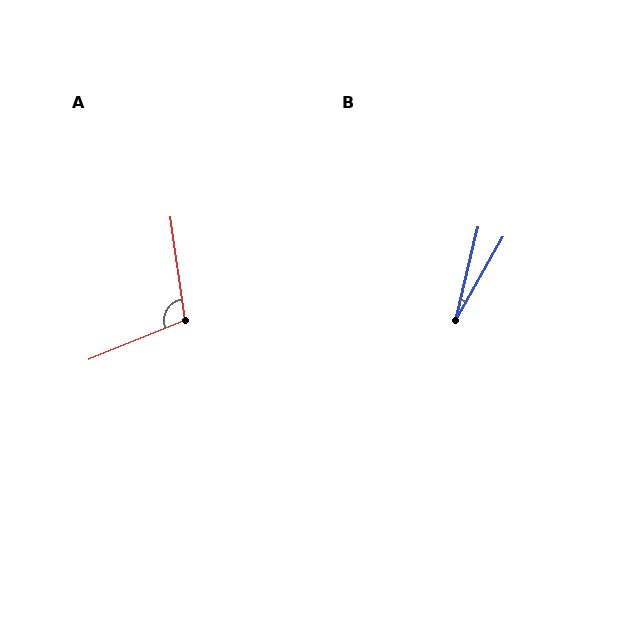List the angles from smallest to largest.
B (16°), A (104°).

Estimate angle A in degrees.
Approximately 104 degrees.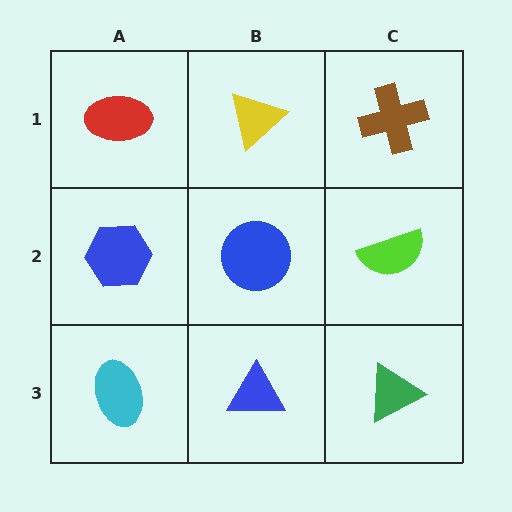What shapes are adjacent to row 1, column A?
A blue hexagon (row 2, column A), a yellow triangle (row 1, column B).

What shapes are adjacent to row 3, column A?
A blue hexagon (row 2, column A), a blue triangle (row 3, column B).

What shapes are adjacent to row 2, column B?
A yellow triangle (row 1, column B), a blue triangle (row 3, column B), a blue hexagon (row 2, column A), a lime semicircle (row 2, column C).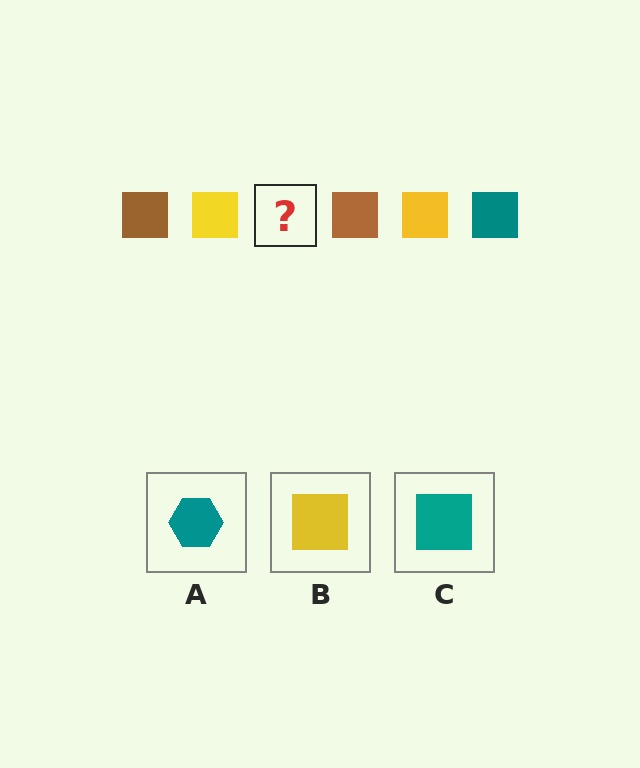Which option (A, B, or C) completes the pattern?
C.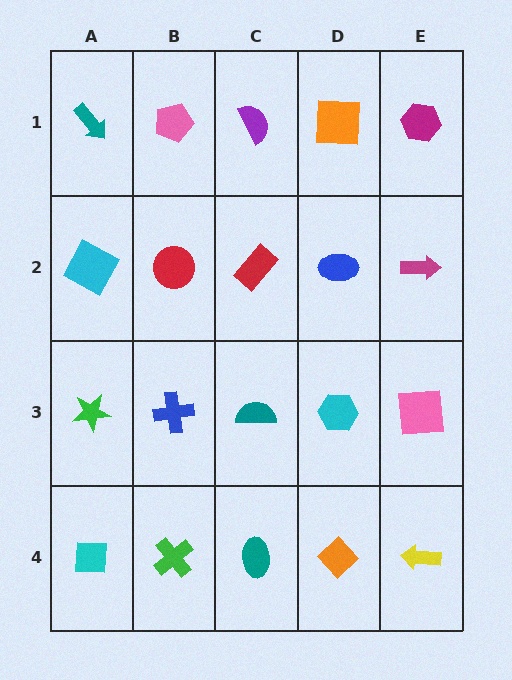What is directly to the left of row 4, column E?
An orange diamond.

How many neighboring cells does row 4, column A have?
2.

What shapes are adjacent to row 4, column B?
A blue cross (row 3, column B), a cyan square (row 4, column A), a teal ellipse (row 4, column C).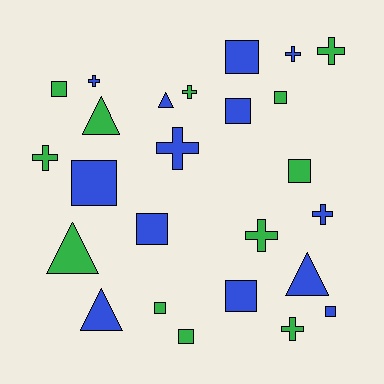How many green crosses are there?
There are 5 green crosses.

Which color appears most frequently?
Blue, with 13 objects.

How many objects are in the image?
There are 25 objects.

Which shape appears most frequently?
Square, with 11 objects.